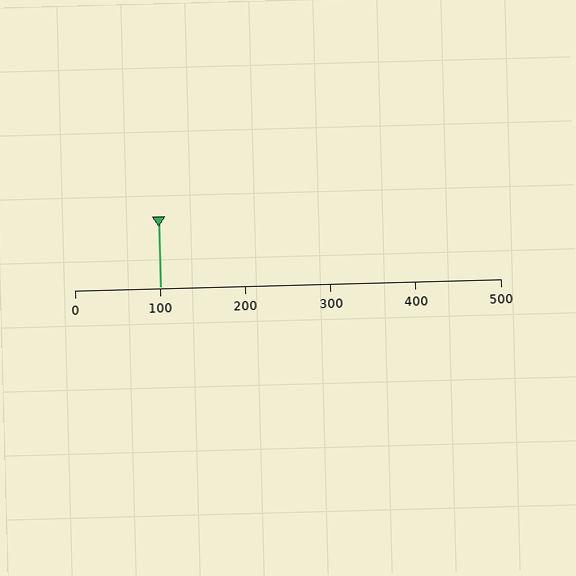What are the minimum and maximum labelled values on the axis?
The axis runs from 0 to 500.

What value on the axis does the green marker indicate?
The marker indicates approximately 100.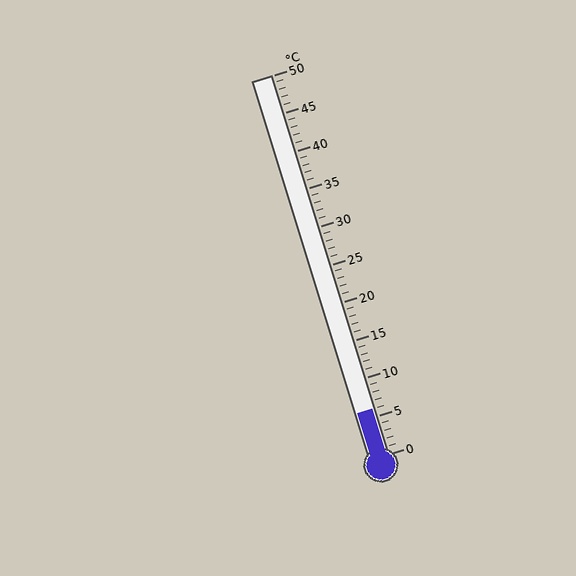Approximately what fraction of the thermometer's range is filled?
The thermometer is filled to approximately 10% of its range.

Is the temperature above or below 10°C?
The temperature is below 10°C.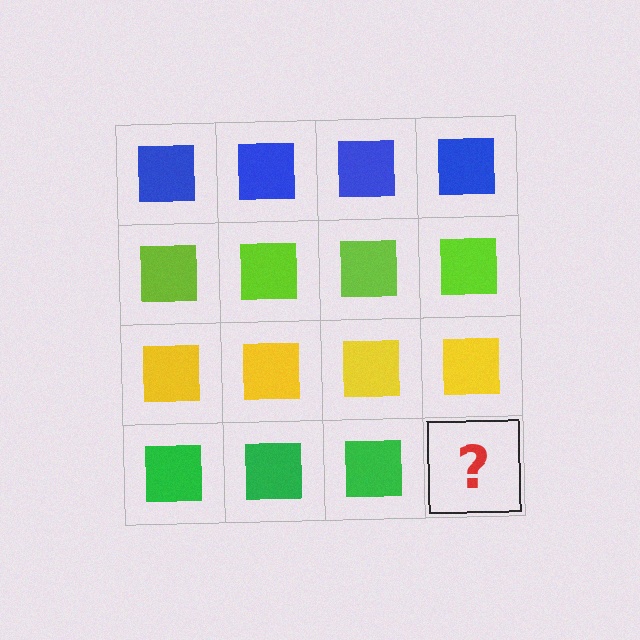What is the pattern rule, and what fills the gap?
The rule is that each row has a consistent color. The gap should be filled with a green square.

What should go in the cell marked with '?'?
The missing cell should contain a green square.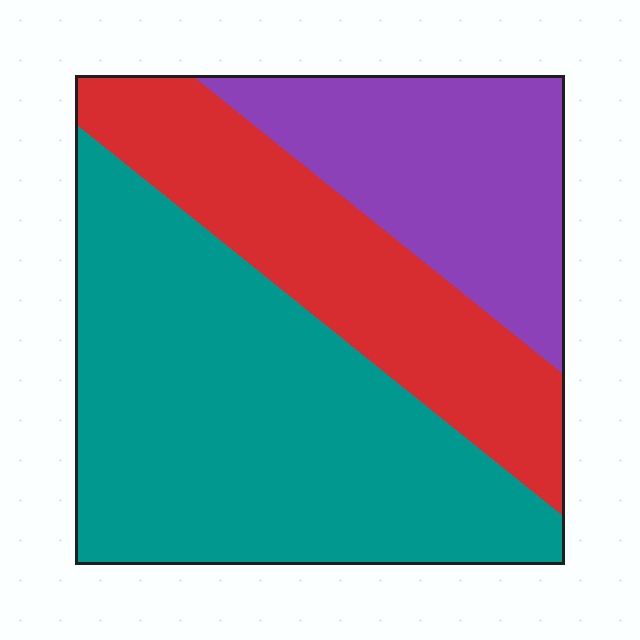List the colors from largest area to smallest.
From largest to smallest: teal, red, purple.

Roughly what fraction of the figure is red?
Red takes up between a sixth and a third of the figure.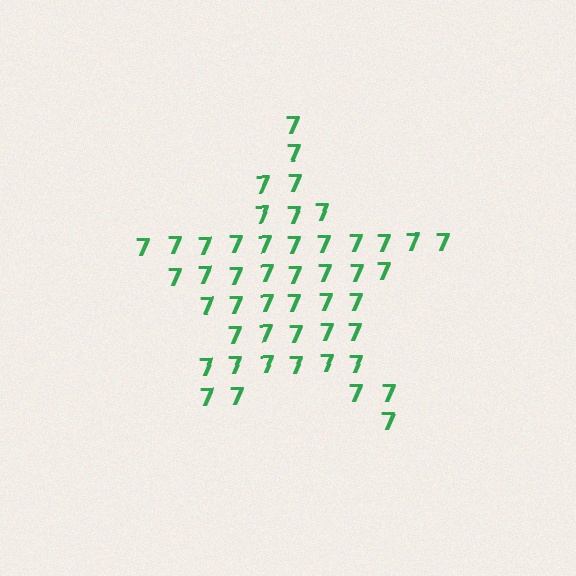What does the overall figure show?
The overall figure shows a star.